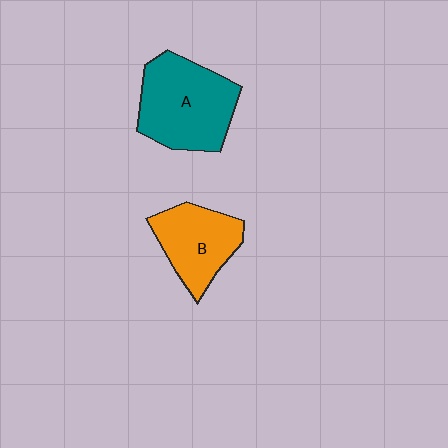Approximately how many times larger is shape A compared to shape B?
Approximately 1.4 times.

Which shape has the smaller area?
Shape B (orange).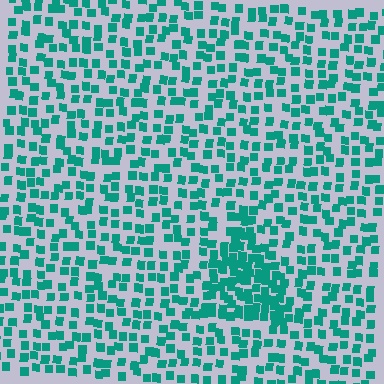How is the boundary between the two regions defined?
The boundary is defined by a change in element density (approximately 2.1x ratio). All elements are the same color, size, and shape.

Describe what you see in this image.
The image contains small teal elements arranged at two different densities. A triangle-shaped region is visible where the elements are more densely packed than the surrounding area.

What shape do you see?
I see a triangle.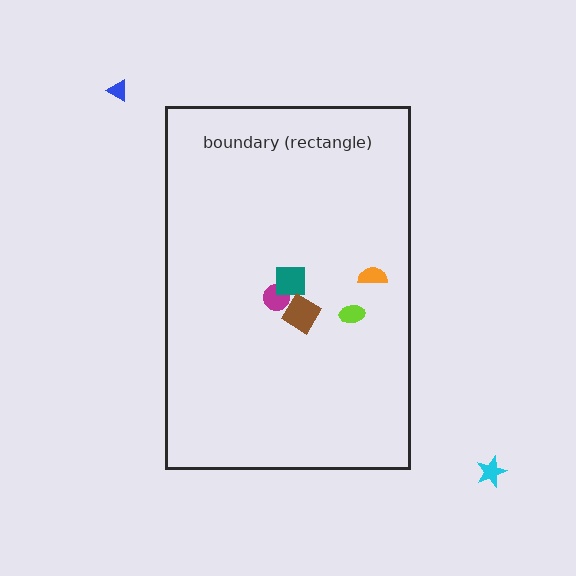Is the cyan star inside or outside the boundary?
Outside.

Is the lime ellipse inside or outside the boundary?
Inside.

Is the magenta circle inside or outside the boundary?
Inside.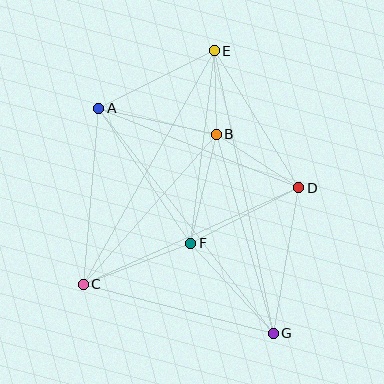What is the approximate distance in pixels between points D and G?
The distance between D and G is approximately 148 pixels.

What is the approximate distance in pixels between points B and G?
The distance between B and G is approximately 207 pixels.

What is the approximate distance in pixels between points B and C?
The distance between B and C is approximately 200 pixels.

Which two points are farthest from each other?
Points E and G are farthest from each other.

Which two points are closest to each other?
Points B and E are closest to each other.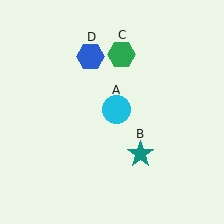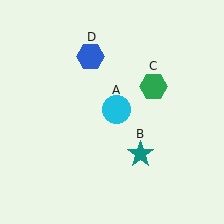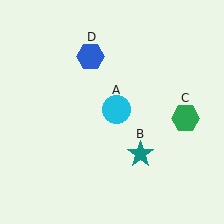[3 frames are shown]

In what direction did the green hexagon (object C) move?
The green hexagon (object C) moved down and to the right.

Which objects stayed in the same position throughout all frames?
Cyan circle (object A) and teal star (object B) and blue hexagon (object D) remained stationary.